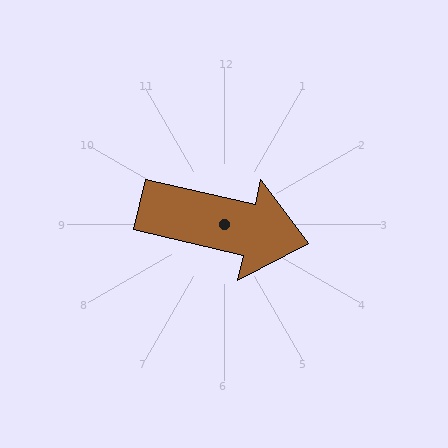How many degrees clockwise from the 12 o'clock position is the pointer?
Approximately 103 degrees.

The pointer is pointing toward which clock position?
Roughly 3 o'clock.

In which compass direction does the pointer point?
East.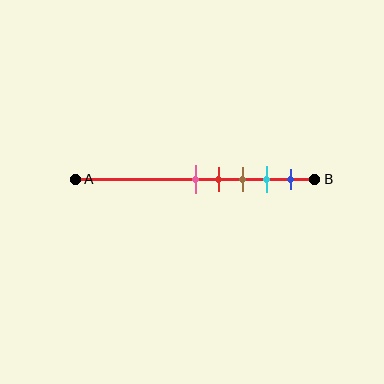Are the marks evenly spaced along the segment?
Yes, the marks are approximately evenly spaced.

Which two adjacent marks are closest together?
The pink and red marks are the closest adjacent pair.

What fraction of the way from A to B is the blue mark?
The blue mark is approximately 90% (0.9) of the way from A to B.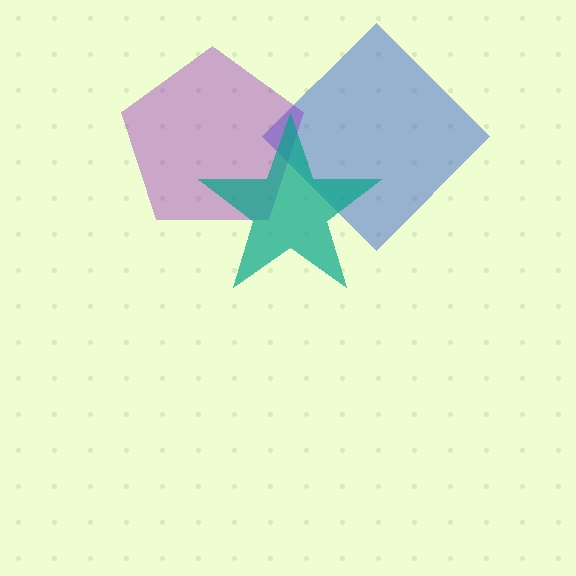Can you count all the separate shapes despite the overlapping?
Yes, there are 3 separate shapes.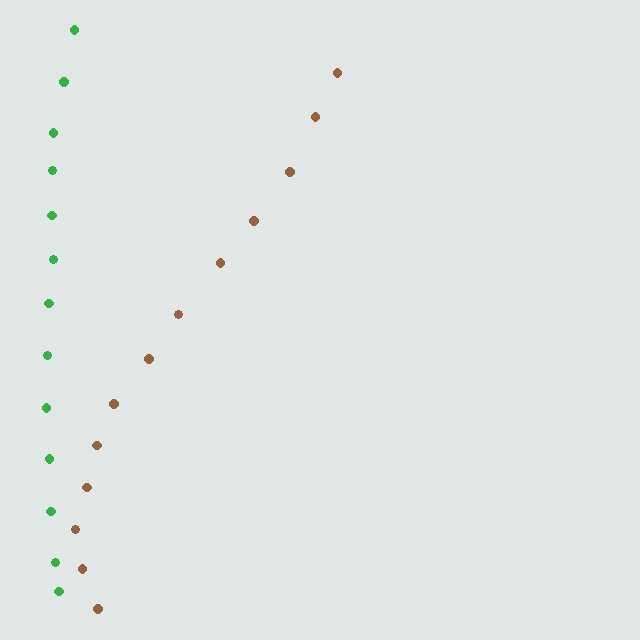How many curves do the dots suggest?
There are 2 distinct paths.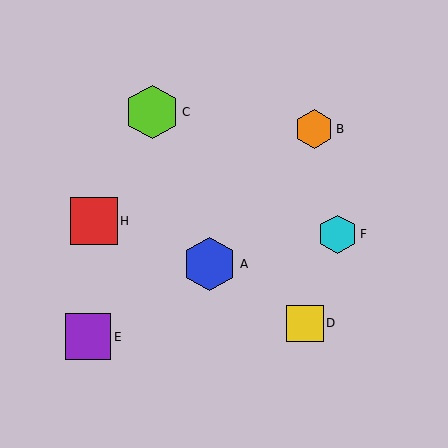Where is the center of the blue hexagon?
The center of the blue hexagon is at (210, 264).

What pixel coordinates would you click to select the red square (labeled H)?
Click at (94, 221) to select the red square H.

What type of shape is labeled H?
Shape H is a red square.